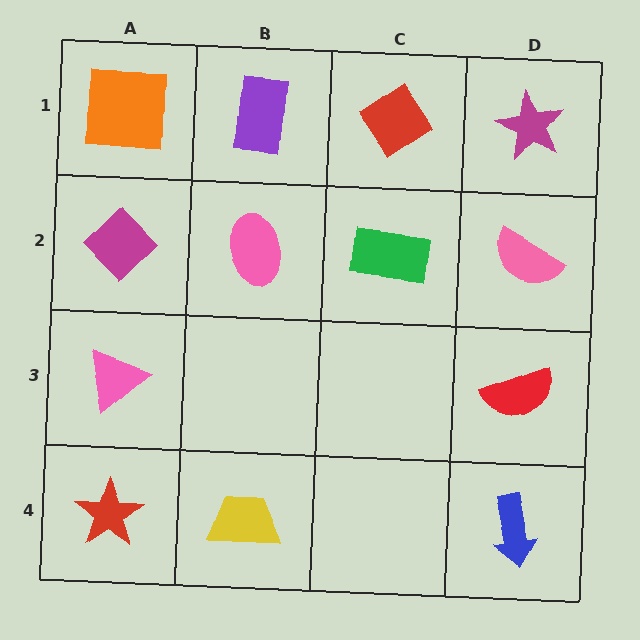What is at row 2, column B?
A pink ellipse.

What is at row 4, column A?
A red star.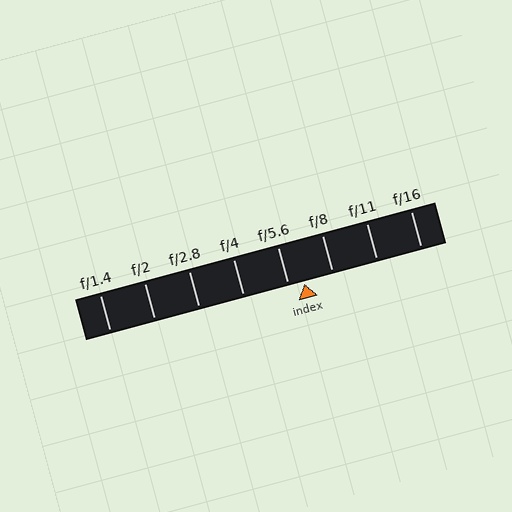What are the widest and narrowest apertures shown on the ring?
The widest aperture shown is f/1.4 and the narrowest is f/16.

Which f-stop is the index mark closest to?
The index mark is closest to f/5.6.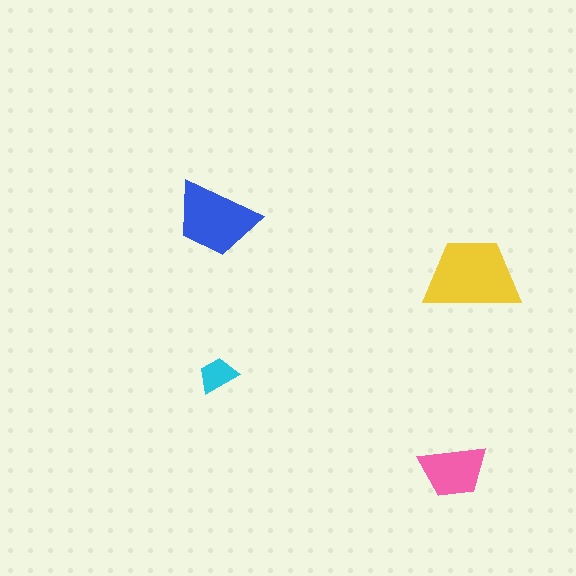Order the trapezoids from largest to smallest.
the yellow one, the blue one, the pink one, the cyan one.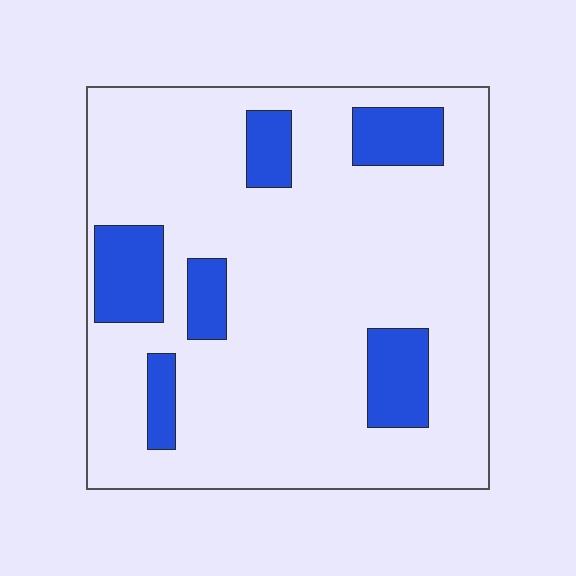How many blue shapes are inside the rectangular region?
6.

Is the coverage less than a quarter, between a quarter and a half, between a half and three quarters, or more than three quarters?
Less than a quarter.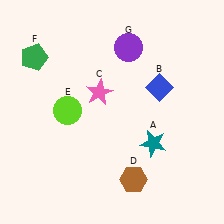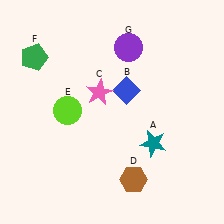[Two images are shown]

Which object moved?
The blue diamond (B) moved left.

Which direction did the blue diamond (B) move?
The blue diamond (B) moved left.